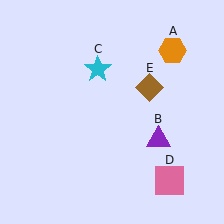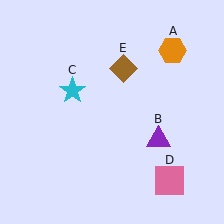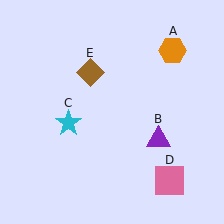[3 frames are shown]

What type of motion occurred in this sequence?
The cyan star (object C), brown diamond (object E) rotated counterclockwise around the center of the scene.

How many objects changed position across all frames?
2 objects changed position: cyan star (object C), brown diamond (object E).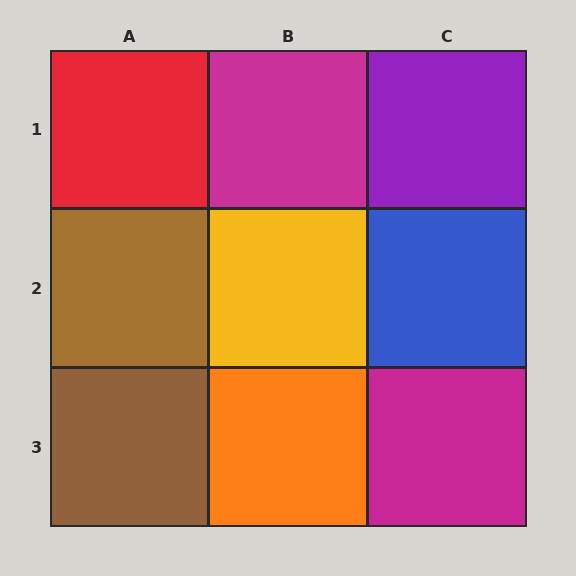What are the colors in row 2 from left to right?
Brown, yellow, blue.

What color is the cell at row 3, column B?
Orange.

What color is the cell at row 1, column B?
Magenta.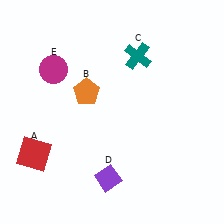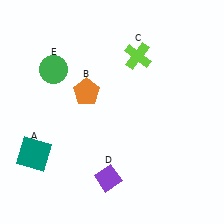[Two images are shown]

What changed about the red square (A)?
In Image 1, A is red. In Image 2, it changed to teal.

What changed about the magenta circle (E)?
In Image 1, E is magenta. In Image 2, it changed to green.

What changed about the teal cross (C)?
In Image 1, C is teal. In Image 2, it changed to lime.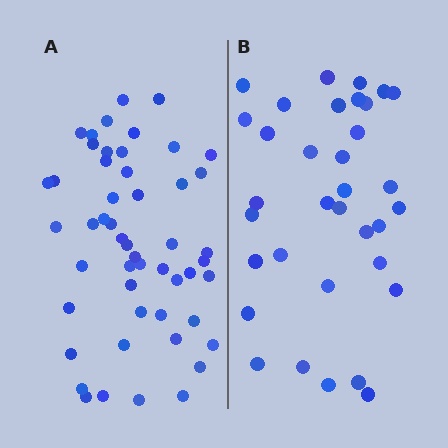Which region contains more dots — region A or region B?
Region A (the left region) has more dots.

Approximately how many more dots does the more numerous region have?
Region A has approximately 15 more dots than region B.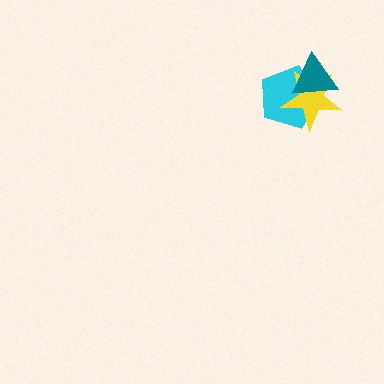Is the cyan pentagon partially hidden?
Yes, it is partially covered by another shape.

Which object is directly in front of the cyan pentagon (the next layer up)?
The yellow star is directly in front of the cyan pentagon.